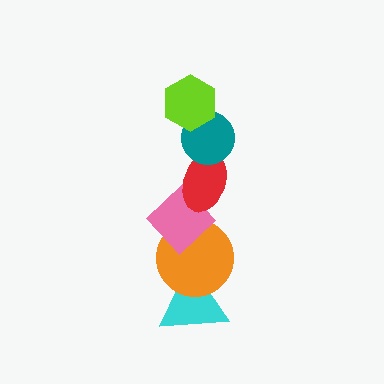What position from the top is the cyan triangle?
The cyan triangle is 6th from the top.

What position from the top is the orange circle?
The orange circle is 5th from the top.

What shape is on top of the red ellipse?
The teal circle is on top of the red ellipse.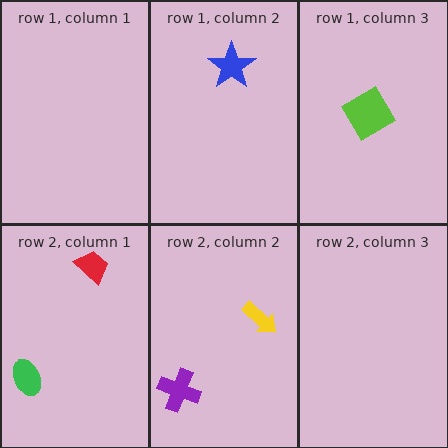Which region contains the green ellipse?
The row 2, column 1 region.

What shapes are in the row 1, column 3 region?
The lime square.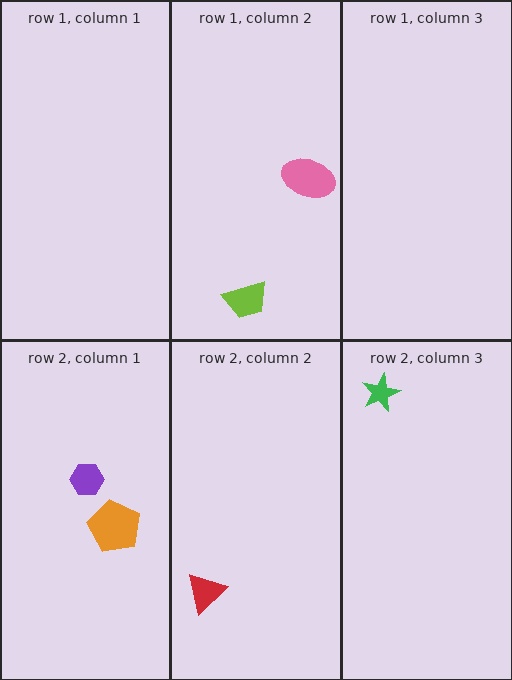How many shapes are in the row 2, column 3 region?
1.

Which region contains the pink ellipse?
The row 1, column 2 region.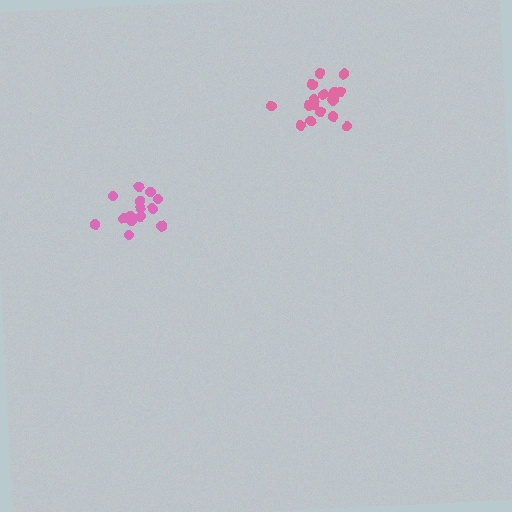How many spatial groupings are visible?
There are 2 spatial groupings.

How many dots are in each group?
Group 1: 18 dots, Group 2: 14 dots (32 total).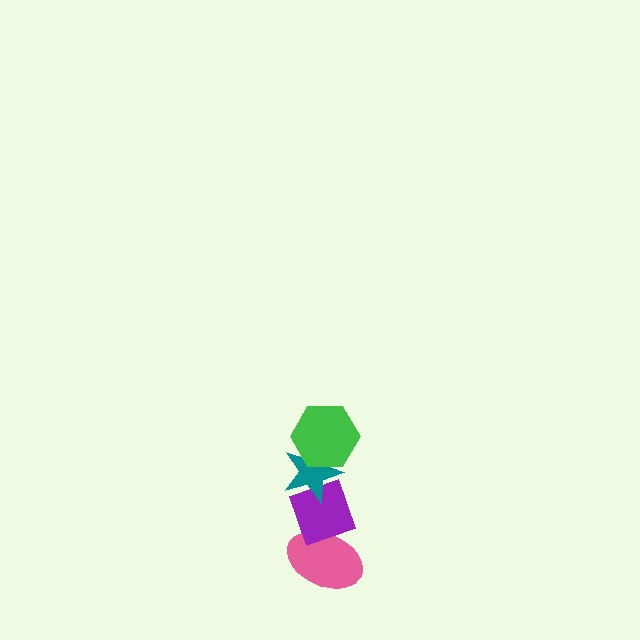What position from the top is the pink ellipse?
The pink ellipse is 4th from the top.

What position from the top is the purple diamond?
The purple diamond is 3rd from the top.